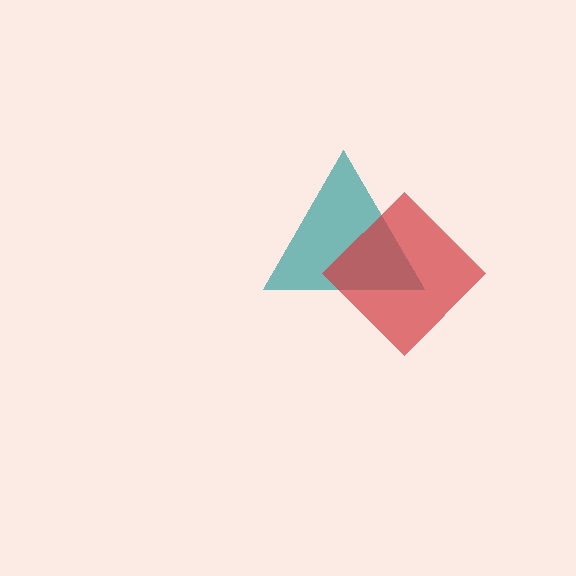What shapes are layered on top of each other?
The layered shapes are: a teal triangle, a red diamond.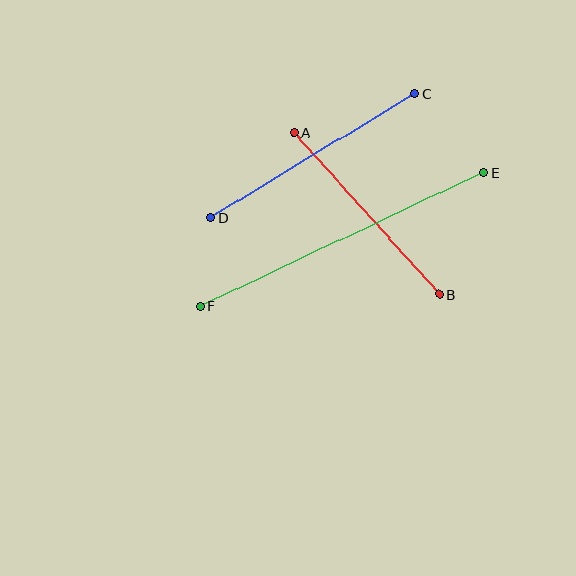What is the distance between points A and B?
The distance is approximately 218 pixels.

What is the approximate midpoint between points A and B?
The midpoint is at approximately (366, 213) pixels.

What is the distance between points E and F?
The distance is approximately 314 pixels.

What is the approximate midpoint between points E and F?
The midpoint is at approximately (342, 240) pixels.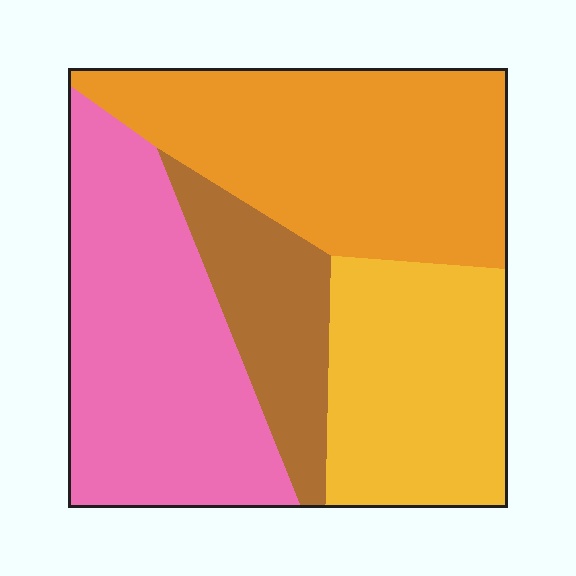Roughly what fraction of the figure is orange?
Orange takes up about one third (1/3) of the figure.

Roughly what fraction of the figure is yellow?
Yellow takes up less than a quarter of the figure.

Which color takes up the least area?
Brown, at roughly 15%.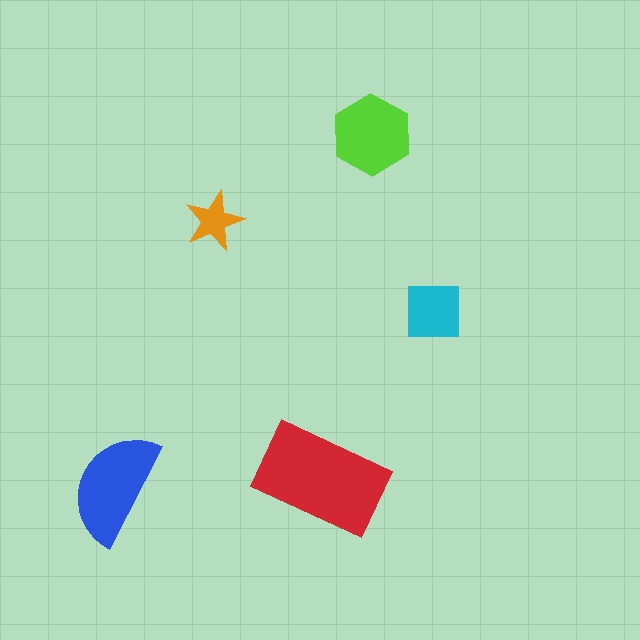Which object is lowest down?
The blue semicircle is bottommost.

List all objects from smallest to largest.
The orange star, the cyan square, the lime hexagon, the blue semicircle, the red rectangle.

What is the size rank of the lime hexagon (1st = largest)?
3rd.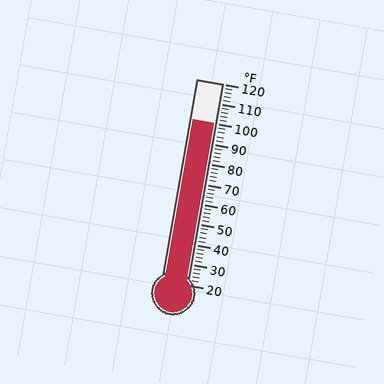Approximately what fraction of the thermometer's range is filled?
The thermometer is filled to approximately 80% of its range.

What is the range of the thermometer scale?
The thermometer scale ranges from 20°F to 120°F.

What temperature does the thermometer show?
The thermometer shows approximately 100°F.